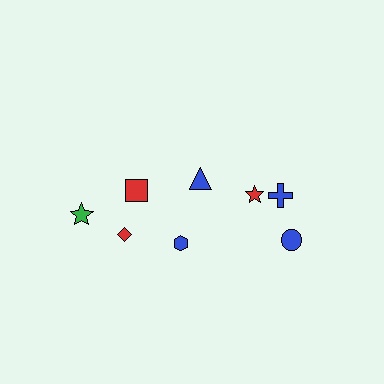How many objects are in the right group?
There are 3 objects.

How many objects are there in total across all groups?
There are 8 objects.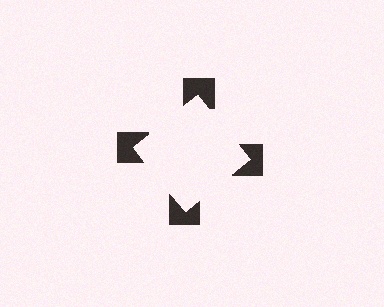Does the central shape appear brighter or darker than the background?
It typically appears slightly brighter than the background, even though no actual brightness change is drawn.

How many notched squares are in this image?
There are 4 — one at each vertex of the illusory square.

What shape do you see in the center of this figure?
An illusory square — its edges are inferred from the aligned wedge cuts in the notched squares, not physically drawn.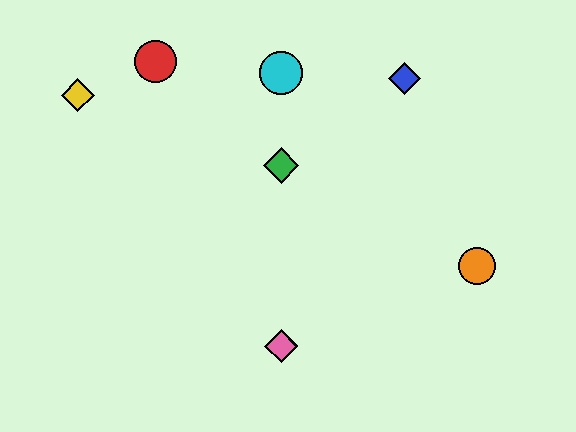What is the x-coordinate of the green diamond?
The green diamond is at x≈281.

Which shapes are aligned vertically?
The green diamond, the purple diamond, the cyan circle, the pink diamond are aligned vertically.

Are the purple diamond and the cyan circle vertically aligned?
Yes, both are at x≈281.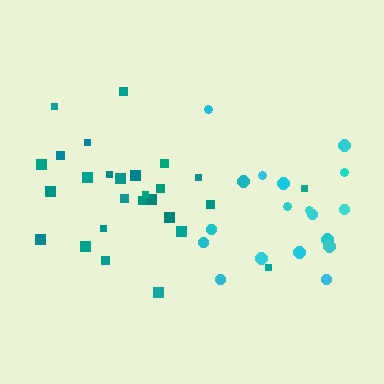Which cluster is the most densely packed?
Teal.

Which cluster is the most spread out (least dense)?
Cyan.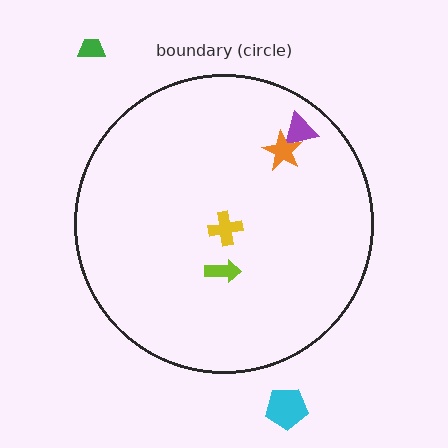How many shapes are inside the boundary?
4 inside, 2 outside.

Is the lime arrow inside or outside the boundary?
Inside.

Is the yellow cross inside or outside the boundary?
Inside.